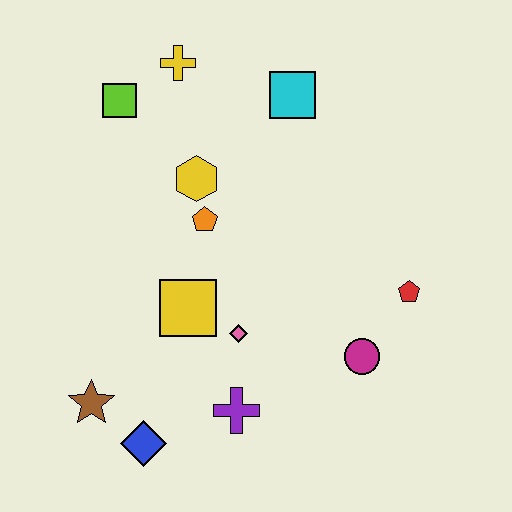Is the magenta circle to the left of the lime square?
No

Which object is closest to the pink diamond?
The yellow square is closest to the pink diamond.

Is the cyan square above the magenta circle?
Yes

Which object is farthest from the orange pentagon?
The blue diamond is farthest from the orange pentagon.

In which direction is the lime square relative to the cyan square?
The lime square is to the left of the cyan square.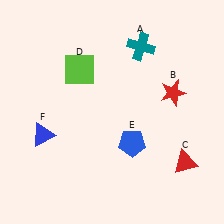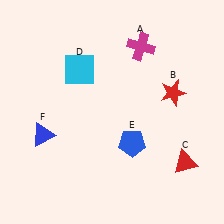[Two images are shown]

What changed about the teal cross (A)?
In Image 1, A is teal. In Image 2, it changed to magenta.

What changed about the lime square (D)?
In Image 1, D is lime. In Image 2, it changed to cyan.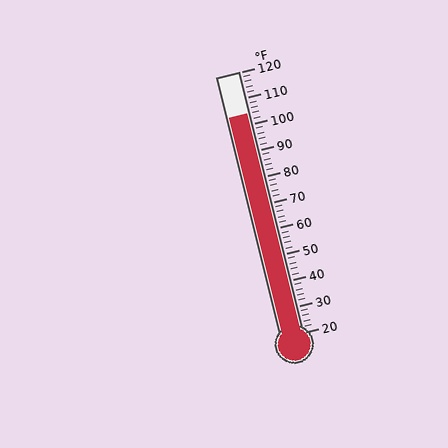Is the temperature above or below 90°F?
The temperature is above 90°F.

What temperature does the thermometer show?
The thermometer shows approximately 104°F.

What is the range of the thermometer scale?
The thermometer scale ranges from 20°F to 120°F.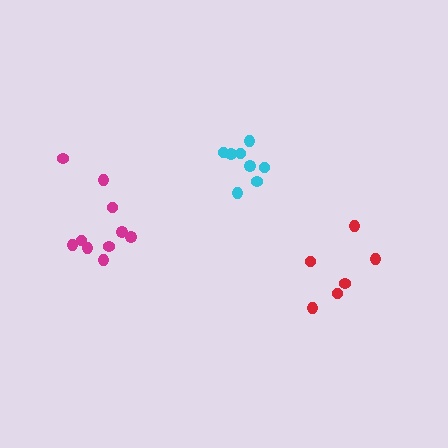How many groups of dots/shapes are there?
There are 3 groups.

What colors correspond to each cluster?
The clusters are colored: red, magenta, cyan.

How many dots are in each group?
Group 1: 6 dots, Group 2: 10 dots, Group 3: 8 dots (24 total).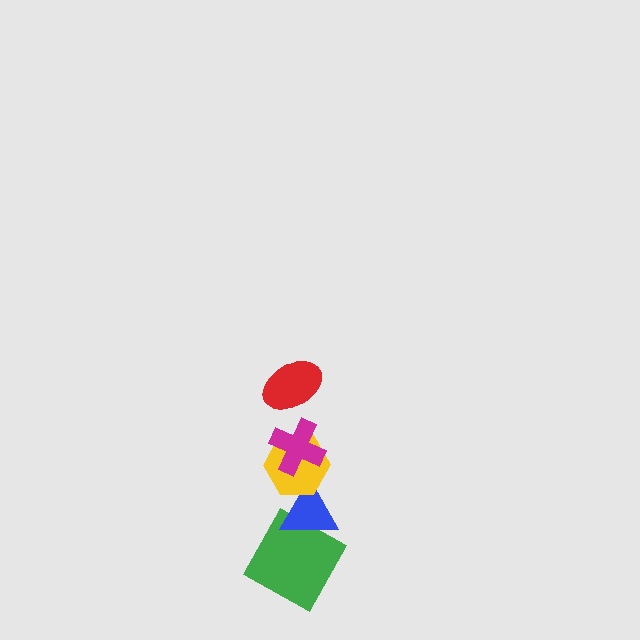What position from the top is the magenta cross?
The magenta cross is 2nd from the top.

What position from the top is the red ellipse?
The red ellipse is 1st from the top.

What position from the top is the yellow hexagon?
The yellow hexagon is 3rd from the top.